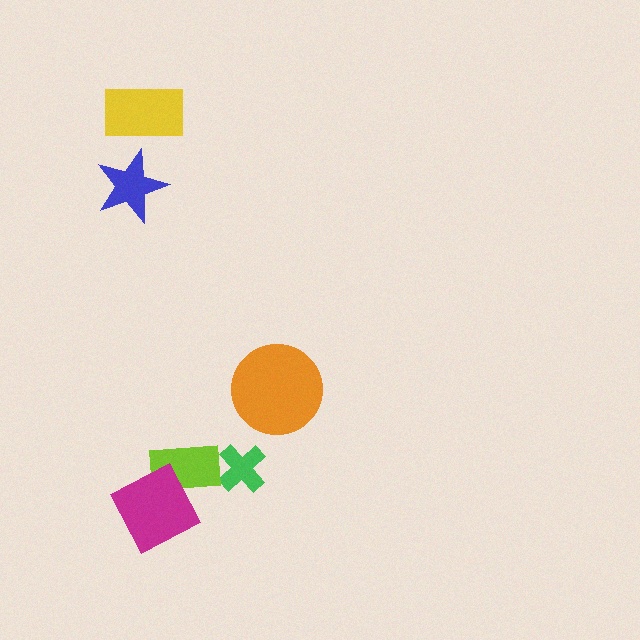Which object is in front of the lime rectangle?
The magenta diamond is in front of the lime rectangle.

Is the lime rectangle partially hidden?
Yes, it is partially covered by another shape.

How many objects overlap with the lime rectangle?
1 object overlaps with the lime rectangle.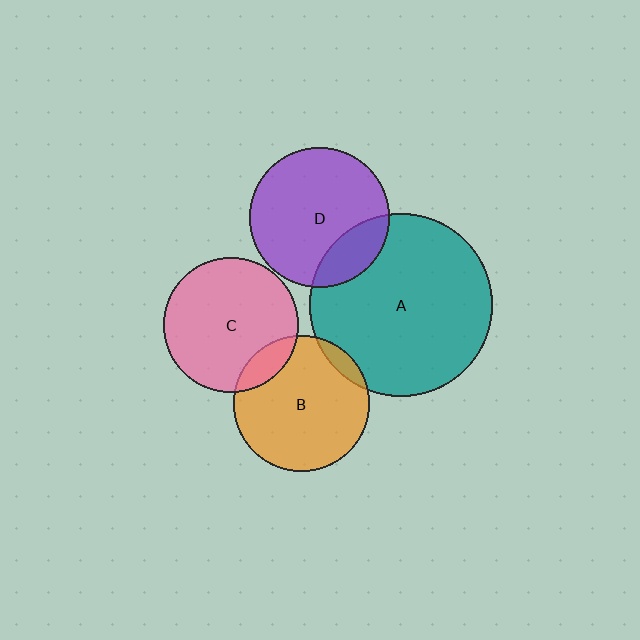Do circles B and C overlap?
Yes.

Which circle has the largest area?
Circle A (teal).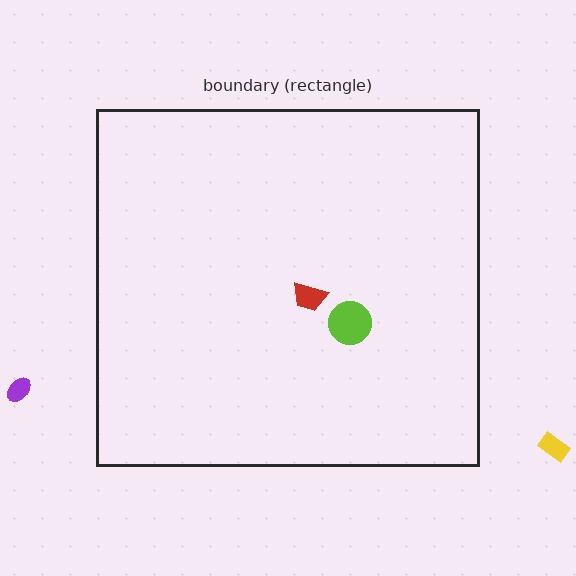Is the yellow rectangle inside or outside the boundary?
Outside.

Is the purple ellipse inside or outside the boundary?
Outside.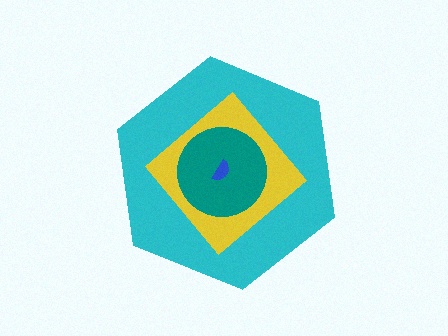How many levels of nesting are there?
4.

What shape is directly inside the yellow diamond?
The teal circle.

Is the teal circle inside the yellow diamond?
Yes.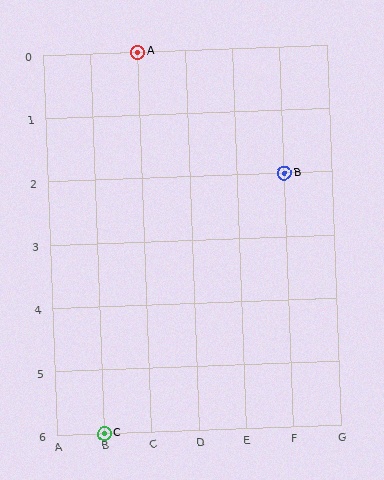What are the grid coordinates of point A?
Point A is at grid coordinates (C, 0).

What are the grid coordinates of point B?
Point B is at grid coordinates (F, 2).